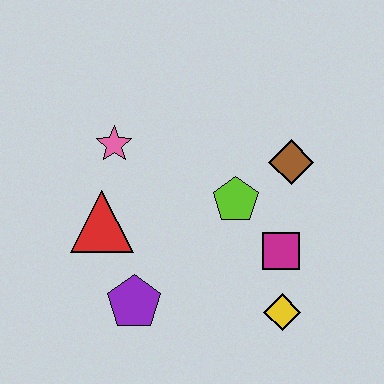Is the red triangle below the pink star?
Yes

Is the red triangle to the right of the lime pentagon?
No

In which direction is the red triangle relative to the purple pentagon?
The red triangle is above the purple pentagon.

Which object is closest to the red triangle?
The pink star is closest to the red triangle.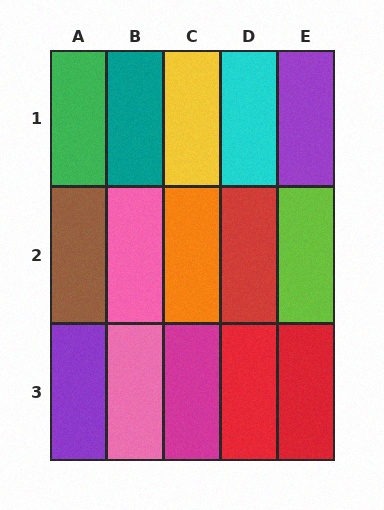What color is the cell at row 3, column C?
Magenta.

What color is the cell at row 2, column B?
Pink.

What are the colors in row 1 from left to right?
Green, teal, yellow, cyan, purple.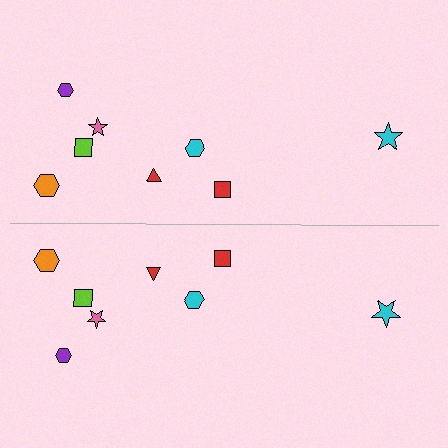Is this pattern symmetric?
Yes, this pattern has bilateral (reflection) symmetry.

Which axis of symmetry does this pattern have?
The pattern has a horizontal axis of symmetry running through the center of the image.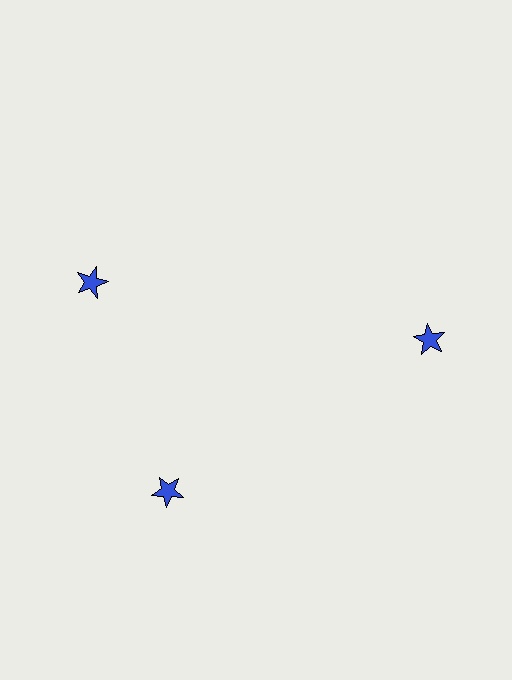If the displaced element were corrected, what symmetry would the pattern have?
It would have 3-fold rotational symmetry — the pattern would map onto itself every 120 degrees.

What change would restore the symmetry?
The symmetry would be restored by rotating it back into even spacing with its neighbors so that all 3 stars sit at equal angles and equal distance from the center.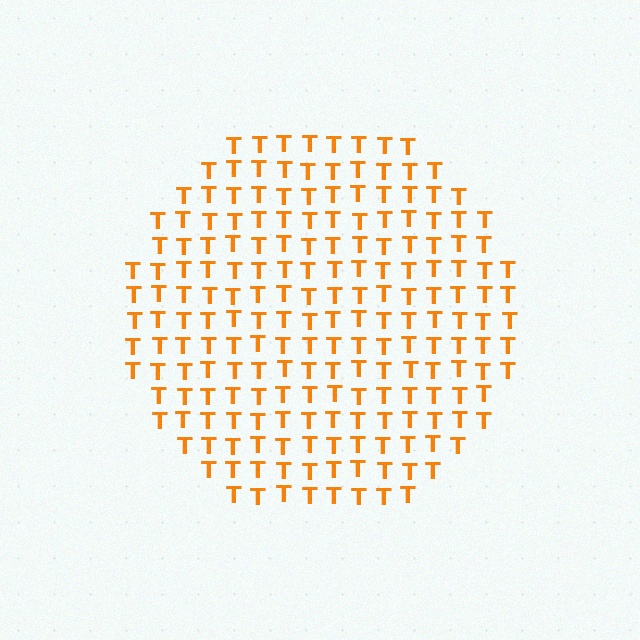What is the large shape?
The large shape is a circle.